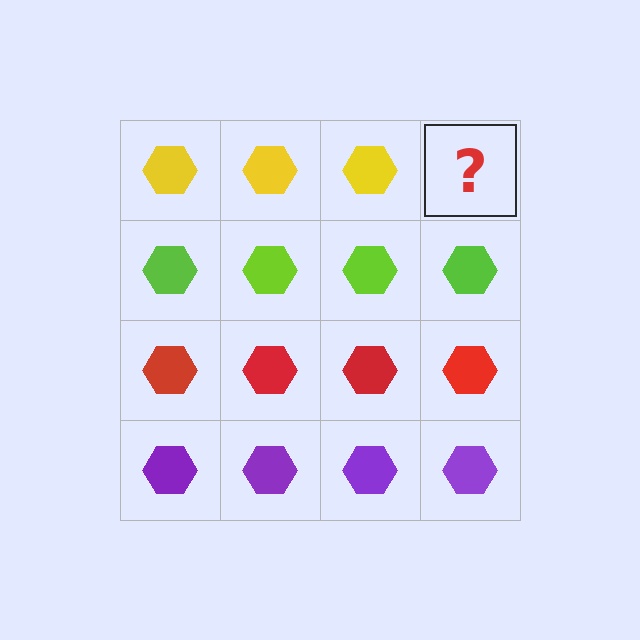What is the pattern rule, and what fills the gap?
The rule is that each row has a consistent color. The gap should be filled with a yellow hexagon.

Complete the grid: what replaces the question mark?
The question mark should be replaced with a yellow hexagon.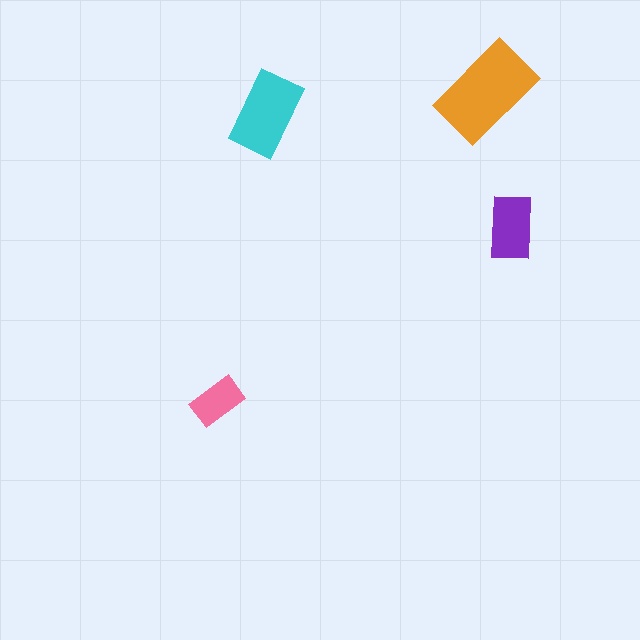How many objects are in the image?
There are 4 objects in the image.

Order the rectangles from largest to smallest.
the orange one, the cyan one, the purple one, the pink one.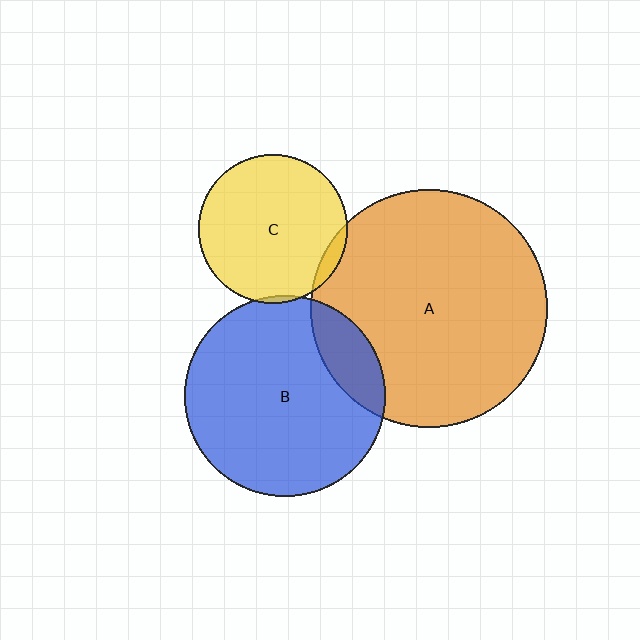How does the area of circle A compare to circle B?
Approximately 1.4 times.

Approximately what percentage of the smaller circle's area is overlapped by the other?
Approximately 15%.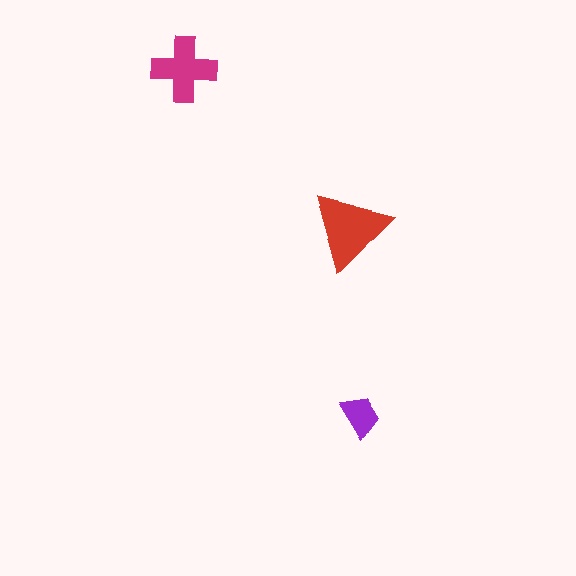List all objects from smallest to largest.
The purple trapezoid, the magenta cross, the red triangle.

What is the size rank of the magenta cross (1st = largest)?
2nd.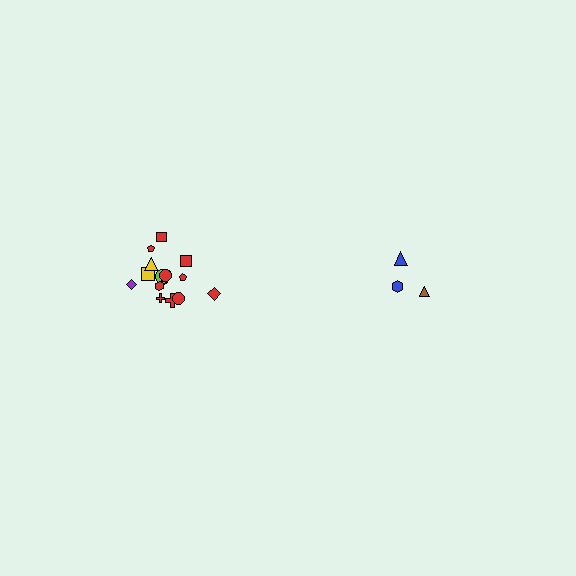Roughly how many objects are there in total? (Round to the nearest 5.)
Roughly 20 objects in total.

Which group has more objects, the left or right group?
The left group.